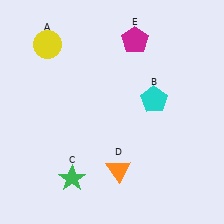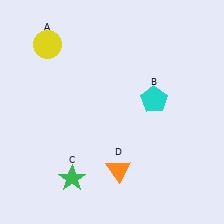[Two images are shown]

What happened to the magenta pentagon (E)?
The magenta pentagon (E) was removed in Image 2. It was in the top-right area of Image 1.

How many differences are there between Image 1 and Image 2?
There is 1 difference between the two images.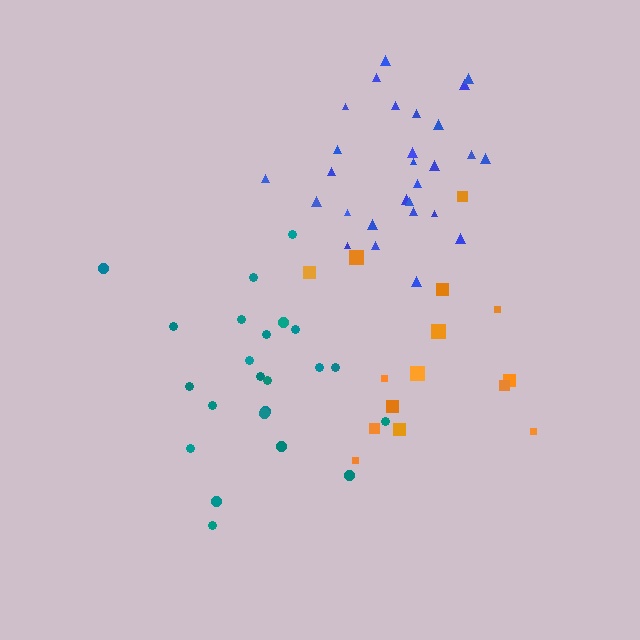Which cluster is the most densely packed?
Blue.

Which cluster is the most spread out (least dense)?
Orange.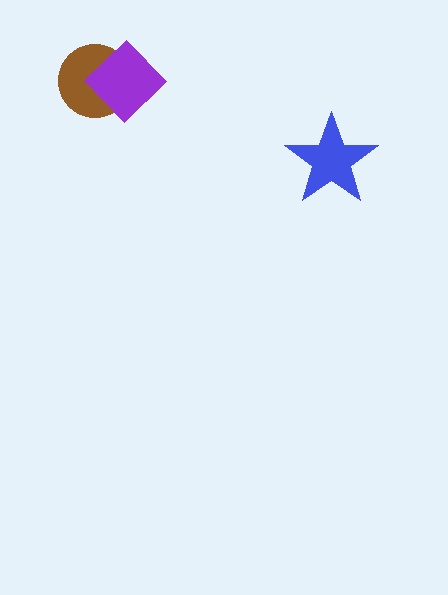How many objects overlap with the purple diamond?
1 object overlaps with the purple diamond.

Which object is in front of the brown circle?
The purple diamond is in front of the brown circle.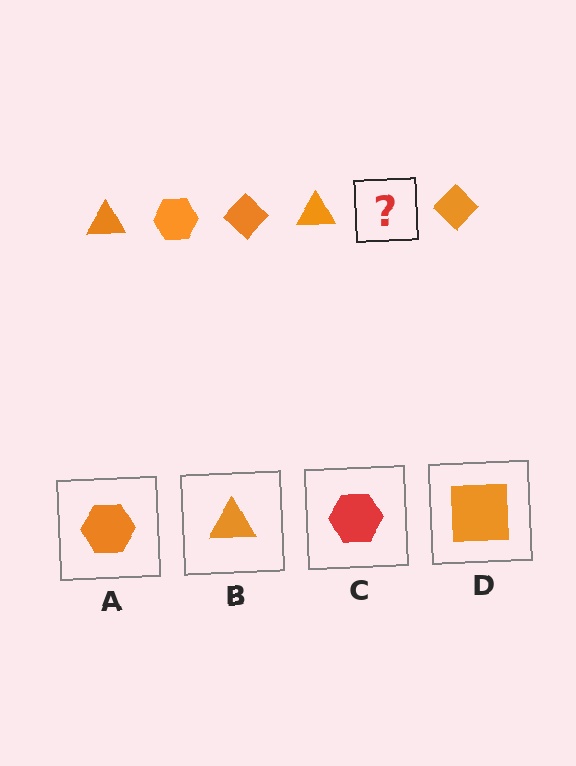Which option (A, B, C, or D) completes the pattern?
A.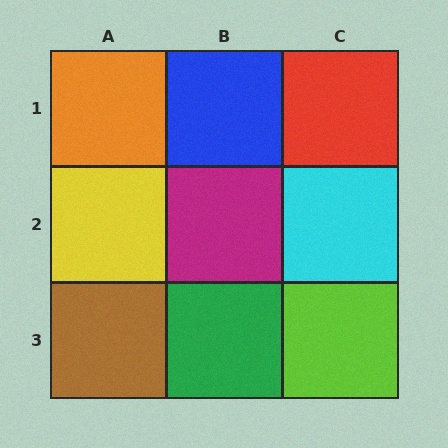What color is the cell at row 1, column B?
Blue.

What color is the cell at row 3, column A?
Brown.